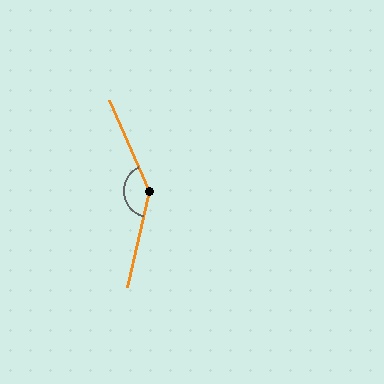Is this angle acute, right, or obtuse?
It is obtuse.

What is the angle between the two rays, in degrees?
Approximately 143 degrees.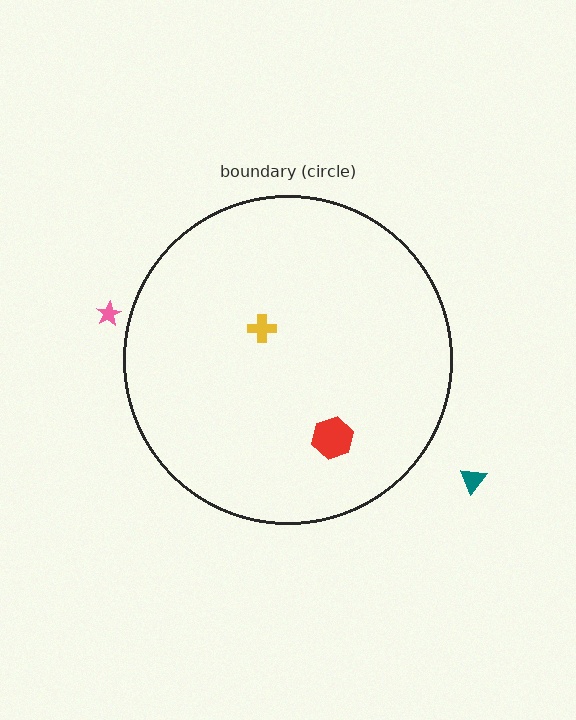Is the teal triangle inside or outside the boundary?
Outside.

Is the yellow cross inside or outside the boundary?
Inside.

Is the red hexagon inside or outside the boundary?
Inside.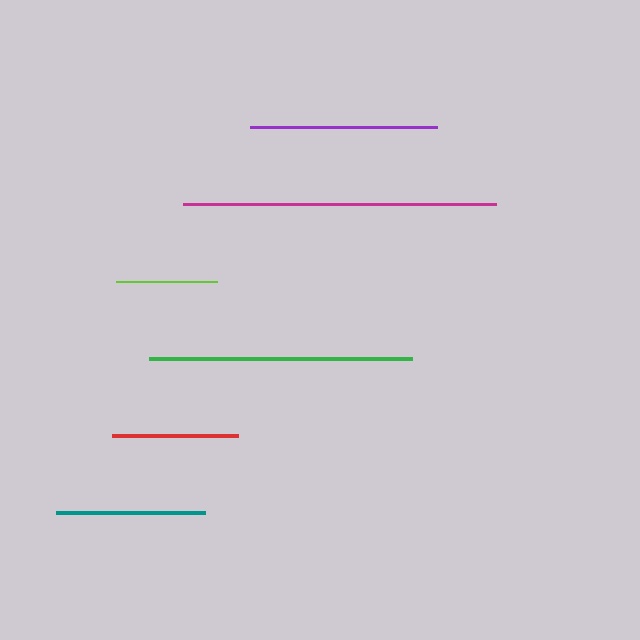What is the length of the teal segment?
The teal segment is approximately 149 pixels long.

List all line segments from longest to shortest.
From longest to shortest: magenta, green, purple, teal, red, lime.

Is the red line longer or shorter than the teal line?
The teal line is longer than the red line.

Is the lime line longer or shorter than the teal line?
The teal line is longer than the lime line.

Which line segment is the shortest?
The lime line is the shortest at approximately 101 pixels.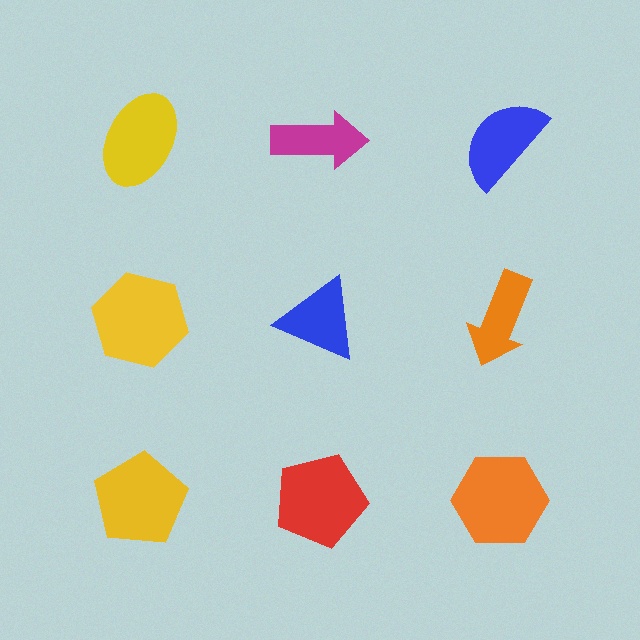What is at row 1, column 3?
A blue semicircle.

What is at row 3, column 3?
An orange hexagon.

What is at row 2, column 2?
A blue triangle.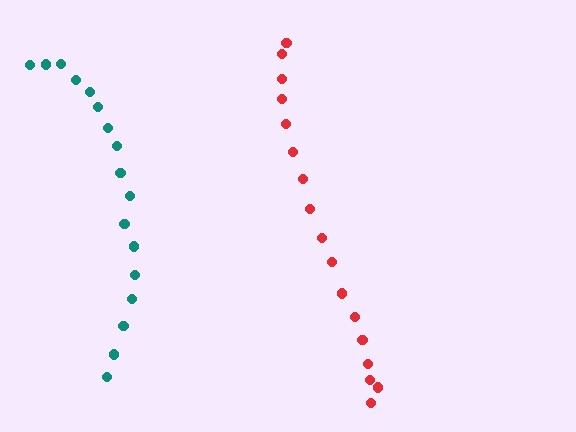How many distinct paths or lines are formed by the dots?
There are 2 distinct paths.